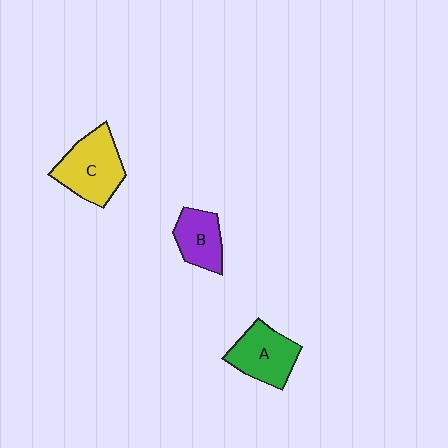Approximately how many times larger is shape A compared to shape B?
Approximately 1.3 times.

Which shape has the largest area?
Shape C (yellow).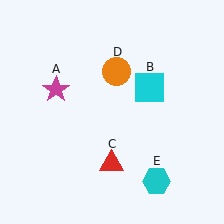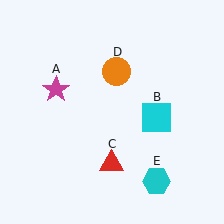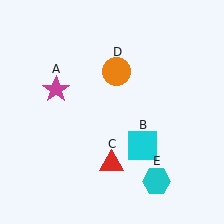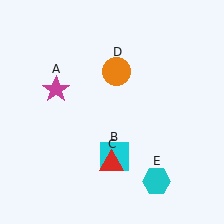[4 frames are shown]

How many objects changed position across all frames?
1 object changed position: cyan square (object B).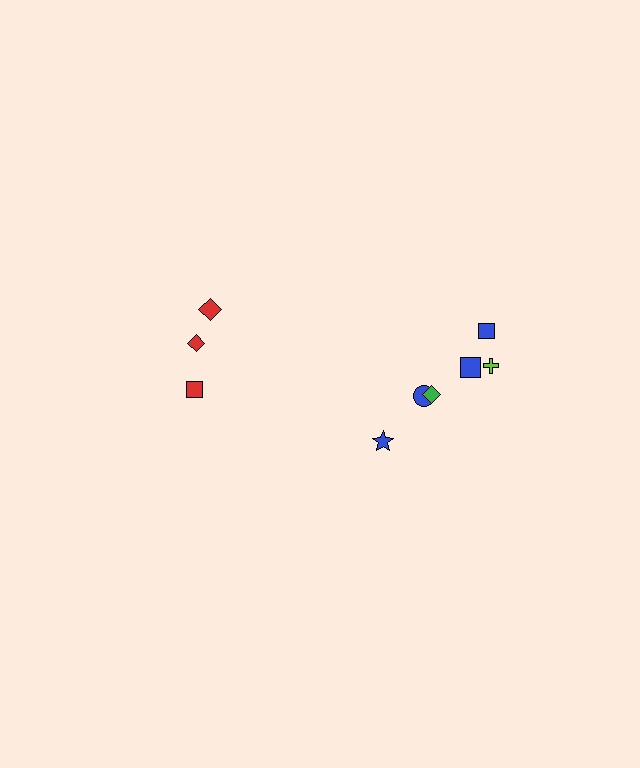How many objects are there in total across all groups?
There are 9 objects.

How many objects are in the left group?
There are 3 objects.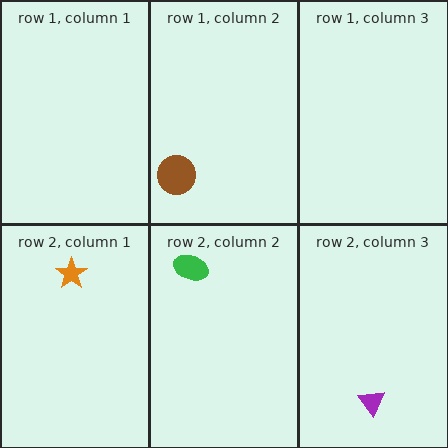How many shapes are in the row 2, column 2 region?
1.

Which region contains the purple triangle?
The row 2, column 3 region.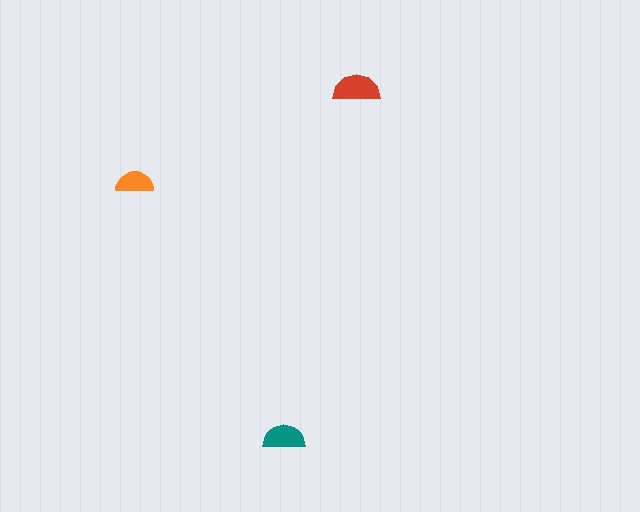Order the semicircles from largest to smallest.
the red one, the teal one, the orange one.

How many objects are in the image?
There are 3 objects in the image.